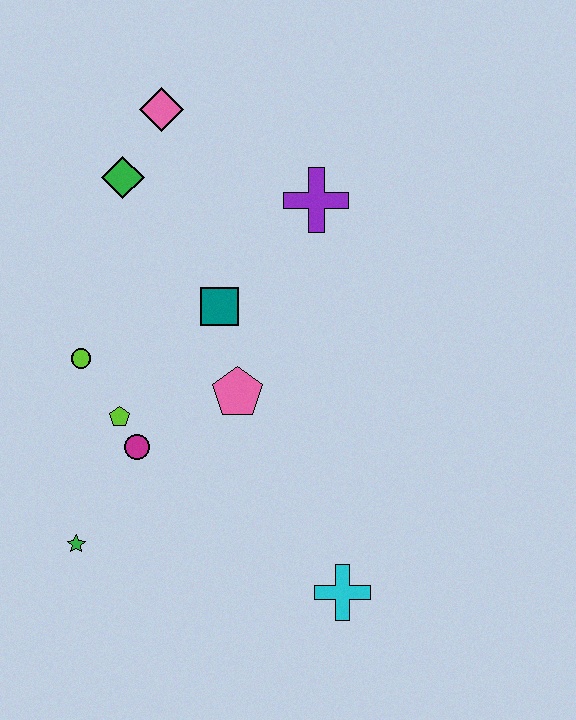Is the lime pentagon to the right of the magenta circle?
No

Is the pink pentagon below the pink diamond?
Yes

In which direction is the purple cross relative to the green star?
The purple cross is above the green star.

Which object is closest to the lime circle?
The lime pentagon is closest to the lime circle.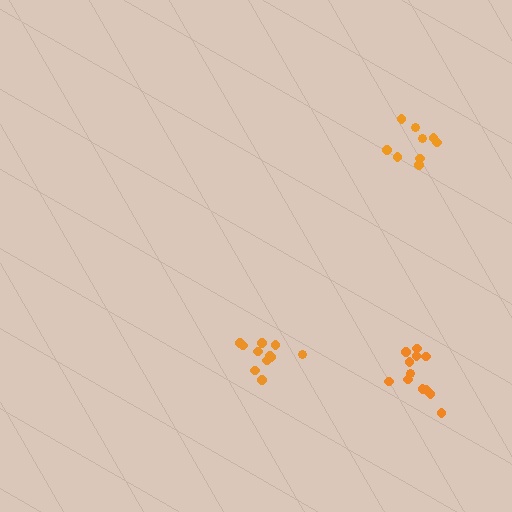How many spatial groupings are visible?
There are 3 spatial groupings.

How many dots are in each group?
Group 1: 11 dots, Group 2: 13 dots, Group 3: 9 dots (33 total).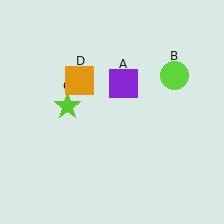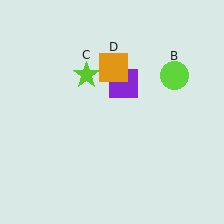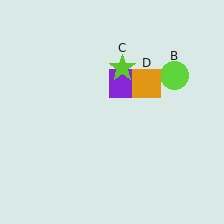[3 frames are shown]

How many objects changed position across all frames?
2 objects changed position: lime star (object C), orange square (object D).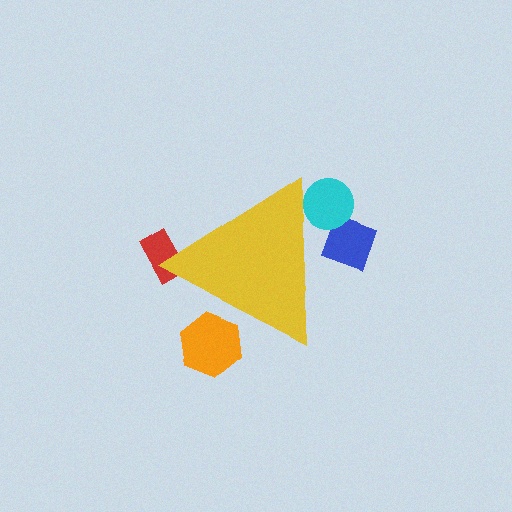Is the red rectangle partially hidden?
Yes, the red rectangle is partially hidden behind the yellow triangle.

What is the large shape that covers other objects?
A yellow triangle.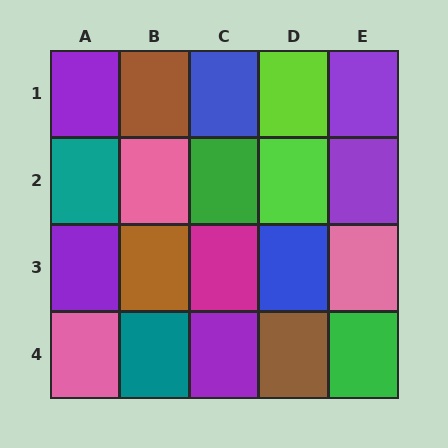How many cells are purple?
5 cells are purple.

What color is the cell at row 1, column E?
Purple.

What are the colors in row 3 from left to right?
Purple, brown, magenta, blue, pink.